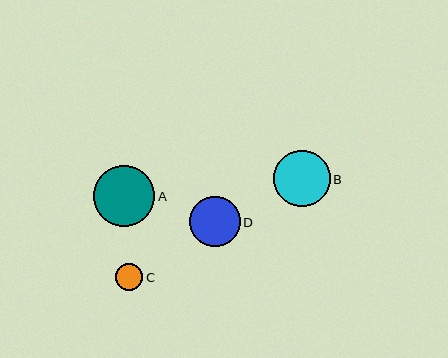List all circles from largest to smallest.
From largest to smallest: A, B, D, C.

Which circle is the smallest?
Circle C is the smallest with a size of approximately 27 pixels.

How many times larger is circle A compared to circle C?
Circle A is approximately 2.2 times the size of circle C.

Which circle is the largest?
Circle A is the largest with a size of approximately 61 pixels.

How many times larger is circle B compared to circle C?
Circle B is approximately 2.1 times the size of circle C.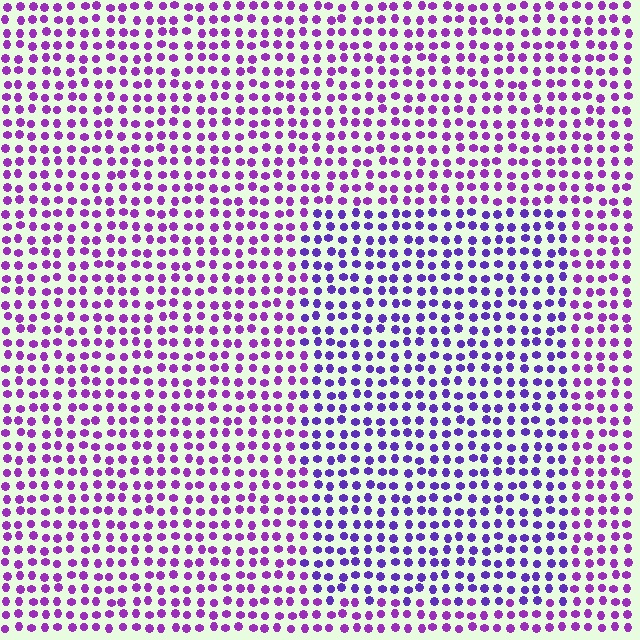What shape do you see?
I see a rectangle.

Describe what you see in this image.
The image is filled with small purple elements in a uniform arrangement. A rectangle-shaped region is visible where the elements are tinted to a slightly different hue, forming a subtle color boundary.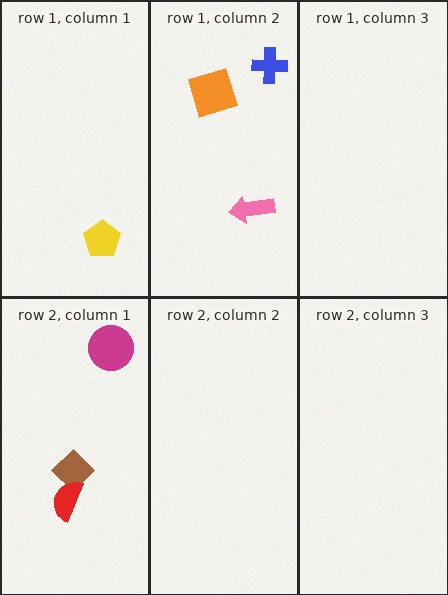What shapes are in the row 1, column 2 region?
The blue cross, the orange square, the pink arrow.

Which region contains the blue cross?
The row 1, column 2 region.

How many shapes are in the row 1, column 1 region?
1.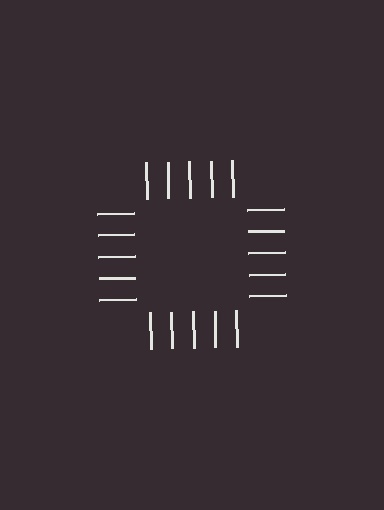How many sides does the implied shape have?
4 sides — the line-ends trace a square.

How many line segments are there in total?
20 — 5 along each of the 4 edges.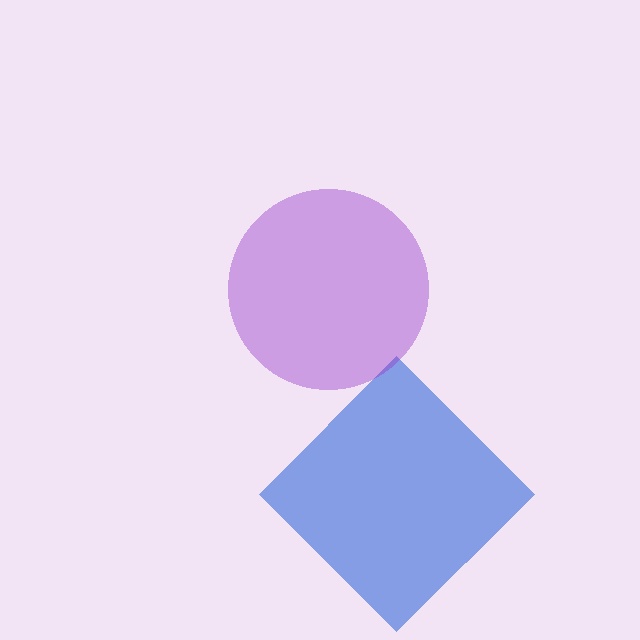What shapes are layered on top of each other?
The layered shapes are: a blue diamond, a purple circle.